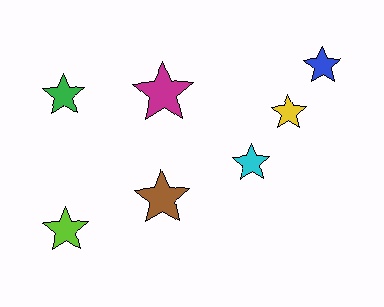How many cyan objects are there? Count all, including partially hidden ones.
There is 1 cyan object.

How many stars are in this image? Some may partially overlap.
There are 7 stars.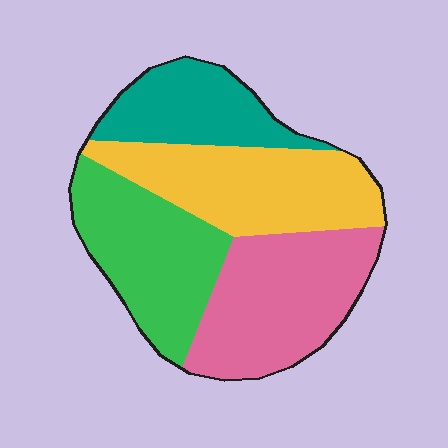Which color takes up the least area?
Teal, at roughly 20%.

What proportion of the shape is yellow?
Yellow takes up about one quarter (1/4) of the shape.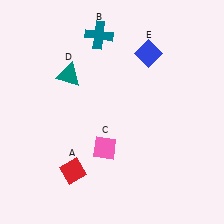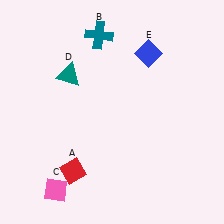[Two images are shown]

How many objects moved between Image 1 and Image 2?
1 object moved between the two images.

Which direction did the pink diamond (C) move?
The pink diamond (C) moved left.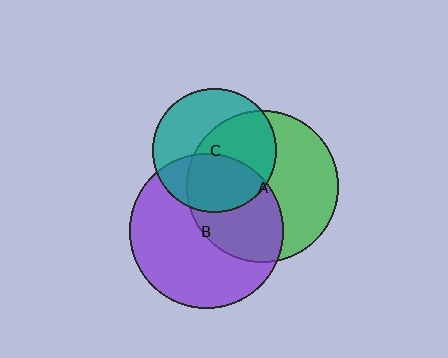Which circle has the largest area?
Circle B (purple).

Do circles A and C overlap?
Yes.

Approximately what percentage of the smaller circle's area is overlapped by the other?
Approximately 55%.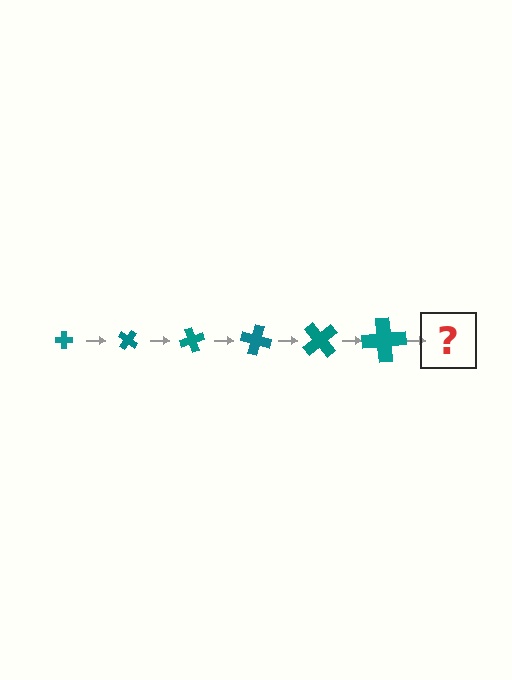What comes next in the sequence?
The next element should be a cross, larger than the previous one and rotated 210 degrees from the start.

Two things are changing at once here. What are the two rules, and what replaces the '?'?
The two rules are that the cross grows larger each step and it rotates 35 degrees each step. The '?' should be a cross, larger than the previous one and rotated 210 degrees from the start.